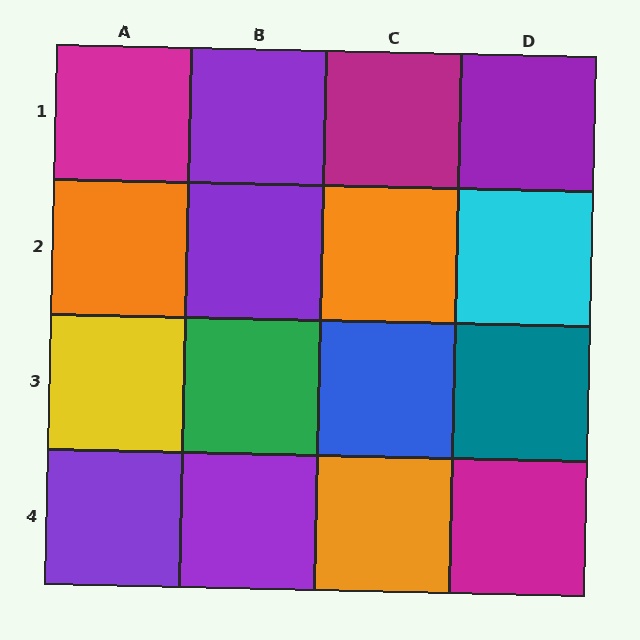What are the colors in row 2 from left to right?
Orange, purple, orange, cyan.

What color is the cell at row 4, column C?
Orange.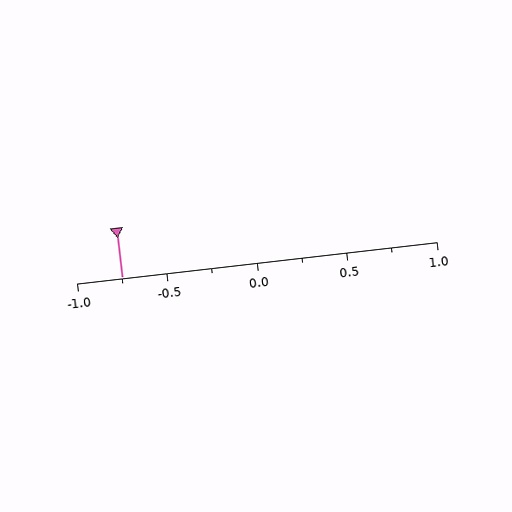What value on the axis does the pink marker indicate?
The marker indicates approximately -0.75.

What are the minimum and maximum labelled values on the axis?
The axis runs from -1.0 to 1.0.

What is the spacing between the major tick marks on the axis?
The major ticks are spaced 0.5 apart.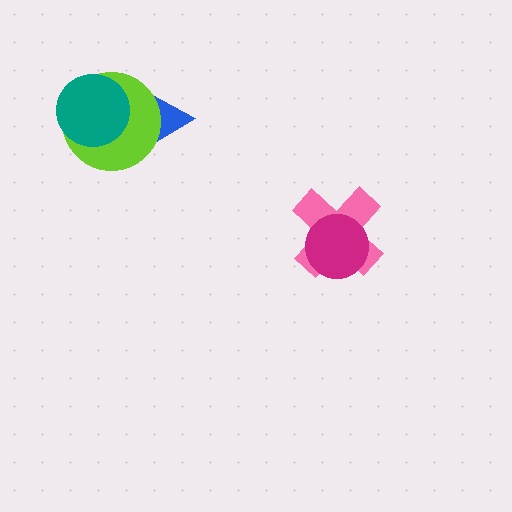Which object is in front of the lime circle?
The teal circle is in front of the lime circle.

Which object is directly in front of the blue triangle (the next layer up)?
The lime circle is directly in front of the blue triangle.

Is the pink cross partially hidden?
Yes, it is partially covered by another shape.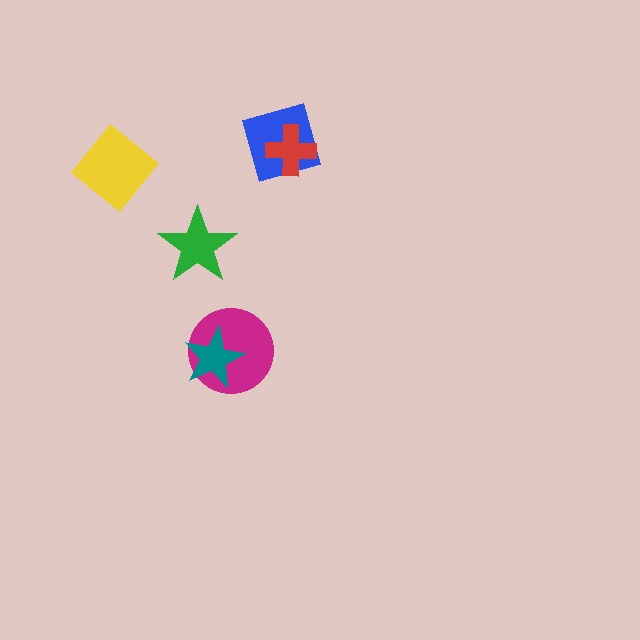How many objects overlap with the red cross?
1 object overlaps with the red cross.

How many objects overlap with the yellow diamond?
0 objects overlap with the yellow diamond.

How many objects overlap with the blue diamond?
1 object overlaps with the blue diamond.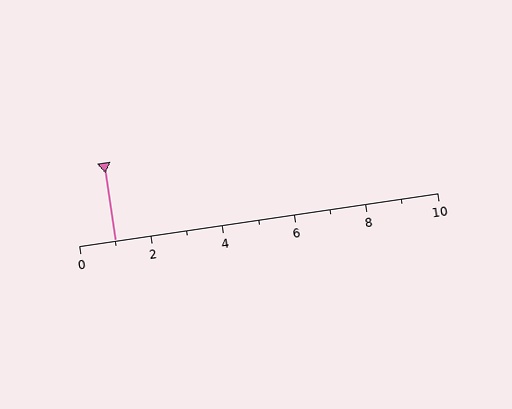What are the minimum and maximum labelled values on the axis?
The axis runs from 0 to 10.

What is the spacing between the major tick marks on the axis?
The major ticks are spaced 2 apart.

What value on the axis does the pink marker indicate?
The marker indicates approximately 1.